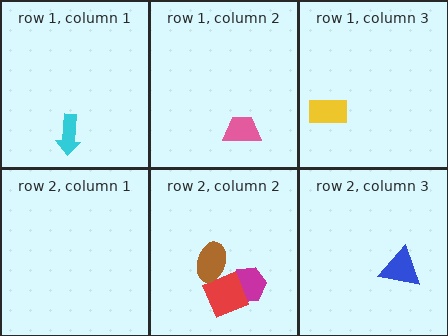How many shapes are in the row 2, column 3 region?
1.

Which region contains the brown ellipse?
The row 2, column 2 region.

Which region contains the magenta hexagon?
The row 2, column 2 region.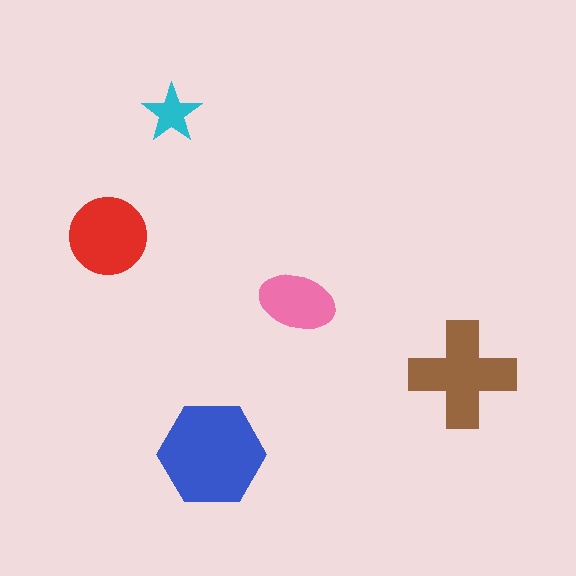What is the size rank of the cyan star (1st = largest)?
5th.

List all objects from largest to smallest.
The blue hexagon, the brown cross, the red circle, the pink ellipse, the cyan star.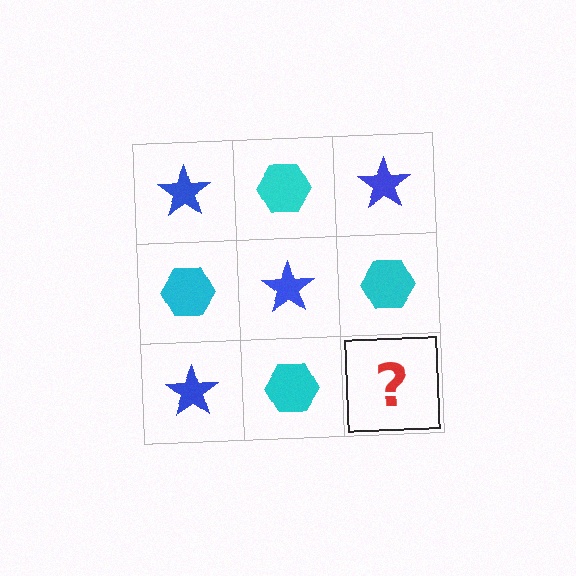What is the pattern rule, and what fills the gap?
The rule is that it alternates blue star and cyan hexagon in a checkerboard pattern. The gap should be filled with a blue star.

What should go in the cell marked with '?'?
The missing cell should contain a blue star.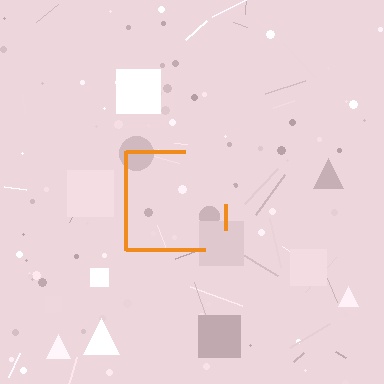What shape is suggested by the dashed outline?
The dashed outline suggests a square.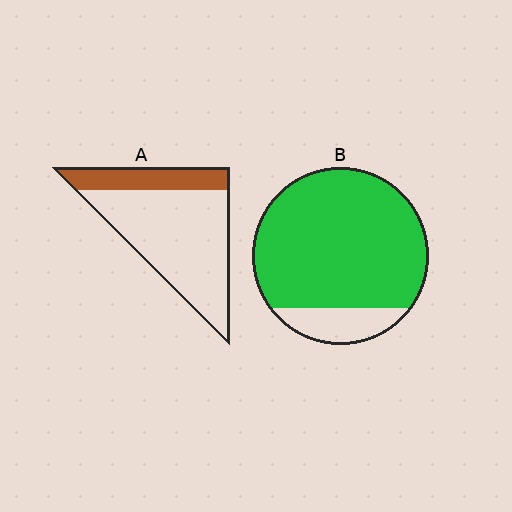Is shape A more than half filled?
No.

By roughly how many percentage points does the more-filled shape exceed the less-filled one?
By roughly 60 percentage points (B over A).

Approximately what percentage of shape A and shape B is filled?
A is approximately 25% and B is approximately 85%.